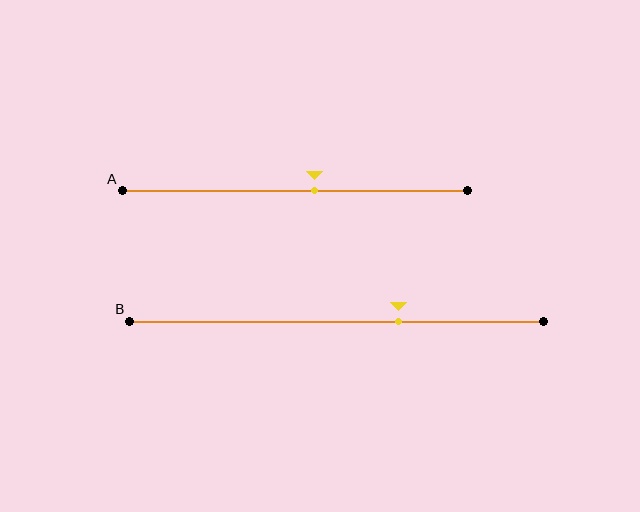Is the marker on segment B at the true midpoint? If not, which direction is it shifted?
No, the marker on segment B is shifted to the right by about 15% of the segment length.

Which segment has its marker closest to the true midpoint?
Segment A has its marker closest to the true midpoint.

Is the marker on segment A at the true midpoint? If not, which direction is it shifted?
No, the marker on segment A is shifted to the right by about 6% of the segment length.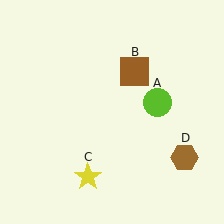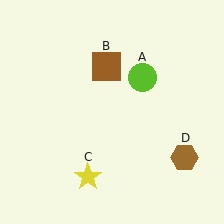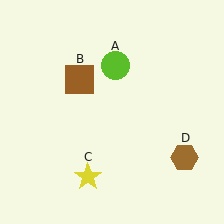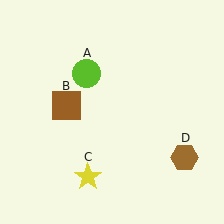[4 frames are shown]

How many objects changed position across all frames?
2 objects changed position: lime circle (object A), brown square (object B).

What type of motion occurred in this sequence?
The lime circle (object A), brown square (object B) rotated counterclockwise around the center of the scene.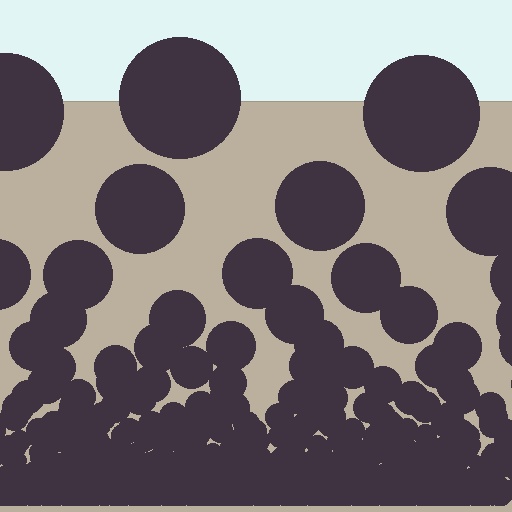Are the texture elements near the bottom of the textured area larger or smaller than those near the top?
Smaller. The gradient is inverted — elements near the bottom are smaller and denser.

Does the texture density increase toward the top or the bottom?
Density increases toward the bottom.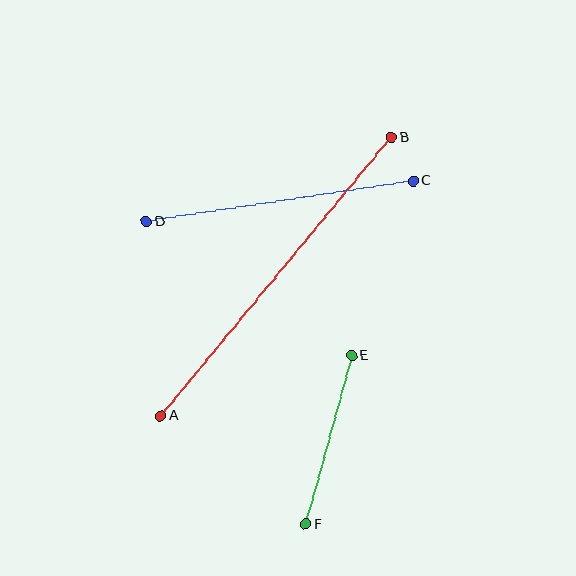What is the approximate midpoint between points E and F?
The midpoint is at approximately (328, 440) pixels.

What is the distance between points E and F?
The distance is approximately 175 pixels.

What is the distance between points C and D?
The distance is approximately 270 pixels.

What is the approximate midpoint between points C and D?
The midpoint is at approximately (280, 201) pixels.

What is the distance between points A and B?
The distance is approximately 361 pixels.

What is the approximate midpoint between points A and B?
The midpoint is at approximately (276, 276) pixels.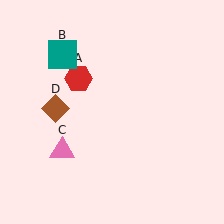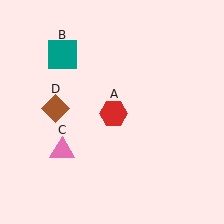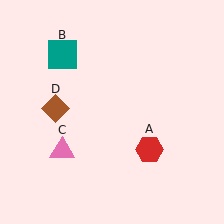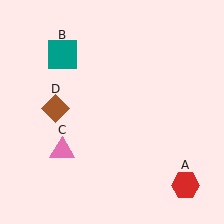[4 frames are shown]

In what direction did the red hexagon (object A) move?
The red hexagon (object A) moved down and to the right.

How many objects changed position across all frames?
1 object changed position: red hexagon (object A).